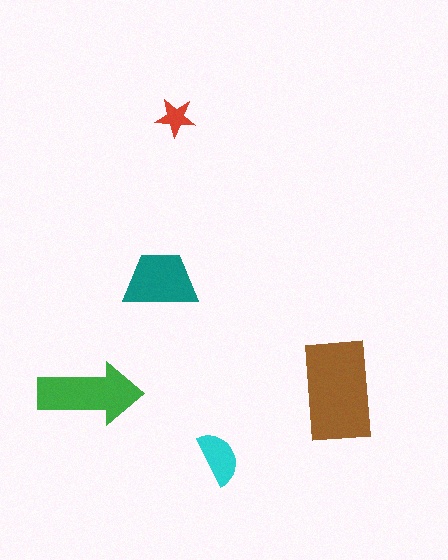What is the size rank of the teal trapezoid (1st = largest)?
3rd.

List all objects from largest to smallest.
The brown rectangle, the green arrow, the teal trapezoid, the cyan semicircle, the red star.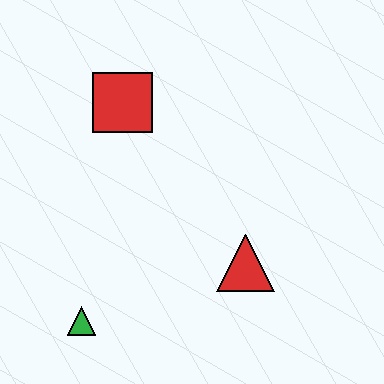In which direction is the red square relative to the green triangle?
The red square is above the green triangle.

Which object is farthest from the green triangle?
The red square is farthest from the green triangle.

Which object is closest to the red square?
The red triangle is closest to the red square.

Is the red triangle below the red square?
Yes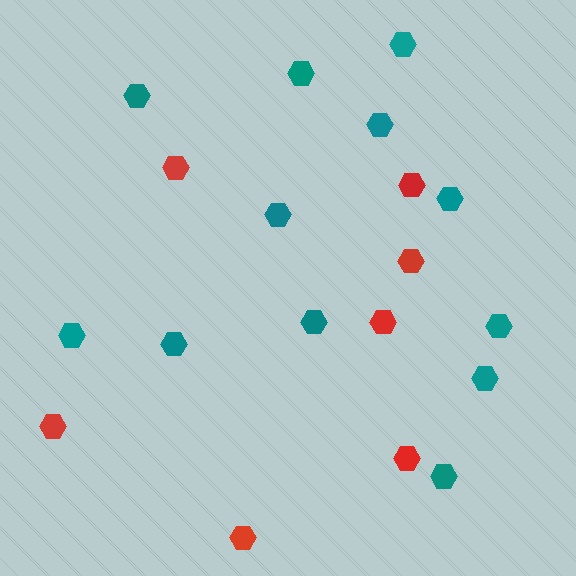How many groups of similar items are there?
There are 2 groups: one group of teal hexagons (12) and one group of red hexagons (7).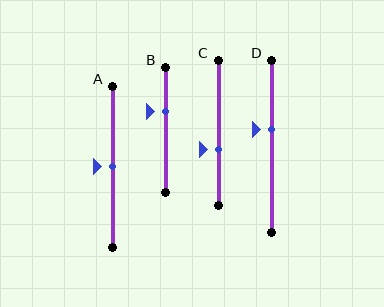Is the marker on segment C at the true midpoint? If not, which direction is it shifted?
No, the marker on segment C is shifted downward by about 11% of the segment length.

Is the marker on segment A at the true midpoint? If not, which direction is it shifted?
Yes, the marker on segment A is at the true midpoint.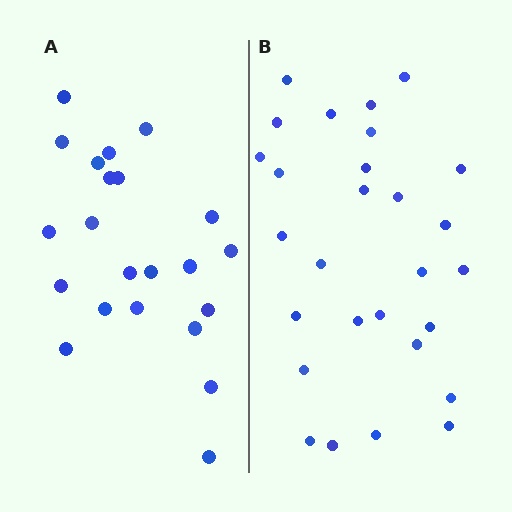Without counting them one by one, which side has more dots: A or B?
Region B (the right region) has more dots.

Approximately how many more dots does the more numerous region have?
Region B has about 6 more dots than region A.